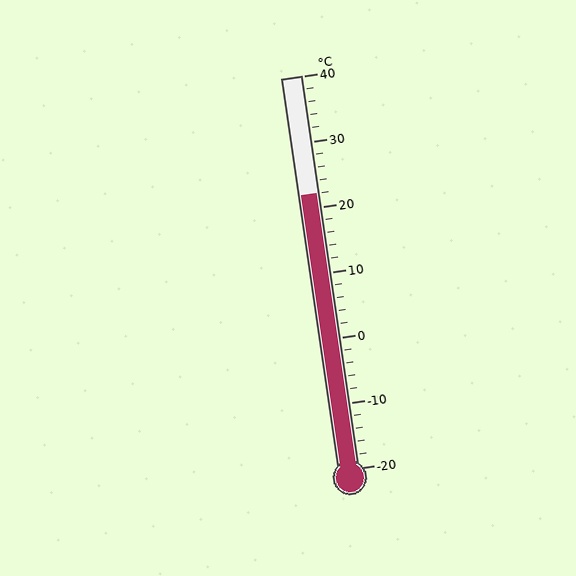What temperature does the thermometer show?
The thermometer shows approximately 22°C.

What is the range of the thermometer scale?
The thermometer scale ranges from -20°C to 40°C.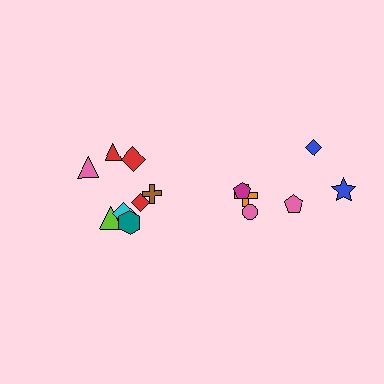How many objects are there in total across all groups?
There are 14 objects.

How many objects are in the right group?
There are 6 objects.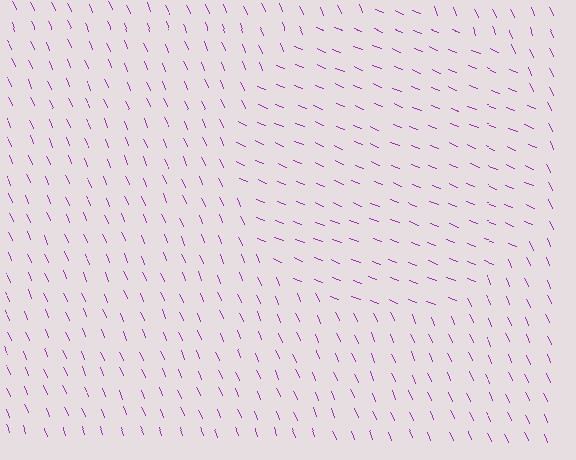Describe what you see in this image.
The image is filled with small purple line segments. A circle region in the image has lines oriented differently from the surrounding lines, creating a visible texture boundary.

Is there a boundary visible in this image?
Yes, there is a texture boundary formed by a change in line orientation.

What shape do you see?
I see a circle.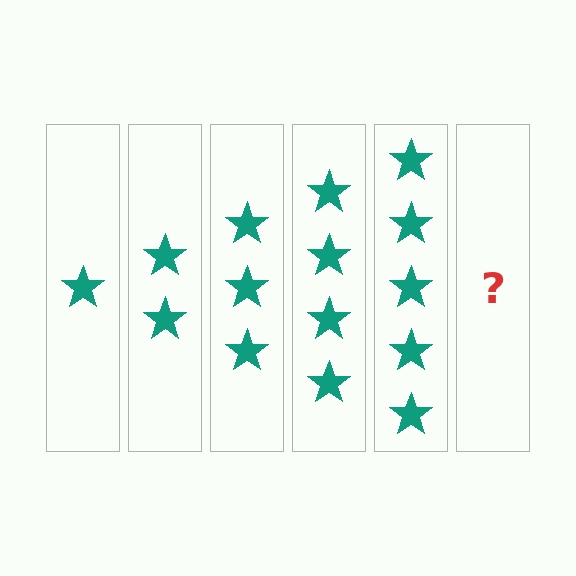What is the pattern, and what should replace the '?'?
The pattern is that each step adds one more star. The '?' should be 6 stars.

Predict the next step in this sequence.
The next step is 6 stars.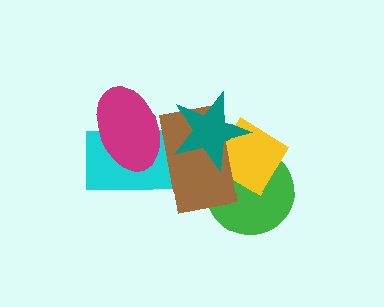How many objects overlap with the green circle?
3 objects overlap with the green circle.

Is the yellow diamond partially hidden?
Yes, it is partially covered by another shape.